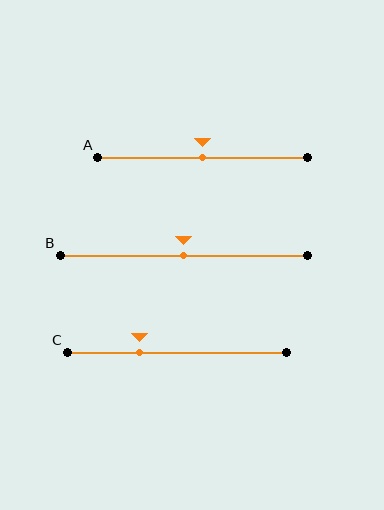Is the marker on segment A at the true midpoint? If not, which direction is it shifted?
Yes, the marker on segment A is at the true midpoint.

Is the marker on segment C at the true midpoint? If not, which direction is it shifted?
No, the marker on segment C is shifted to the left by about 17% of the segment length.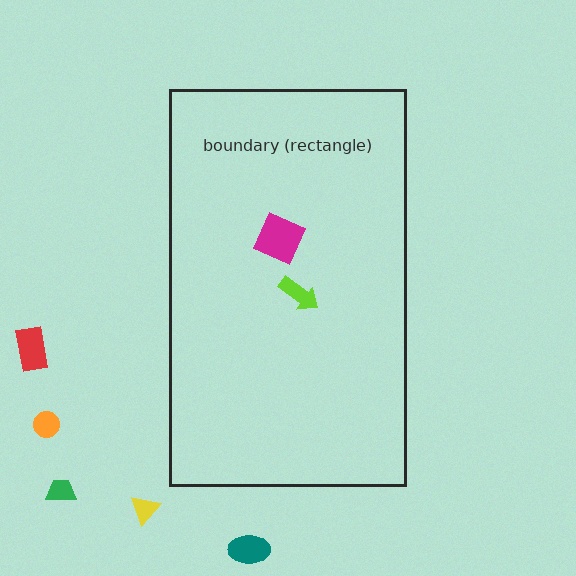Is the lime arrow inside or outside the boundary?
Inside.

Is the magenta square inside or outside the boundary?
Inside.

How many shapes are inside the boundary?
2 inside, 5 outside.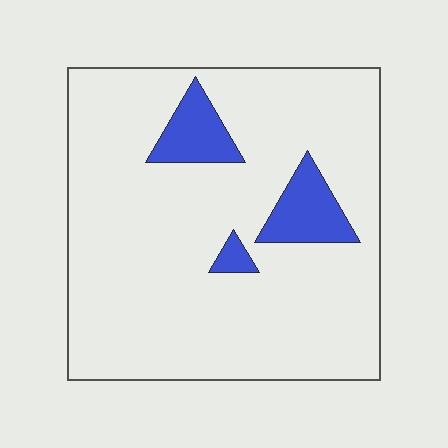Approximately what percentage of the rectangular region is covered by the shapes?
Approximately 10%.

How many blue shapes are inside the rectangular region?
3.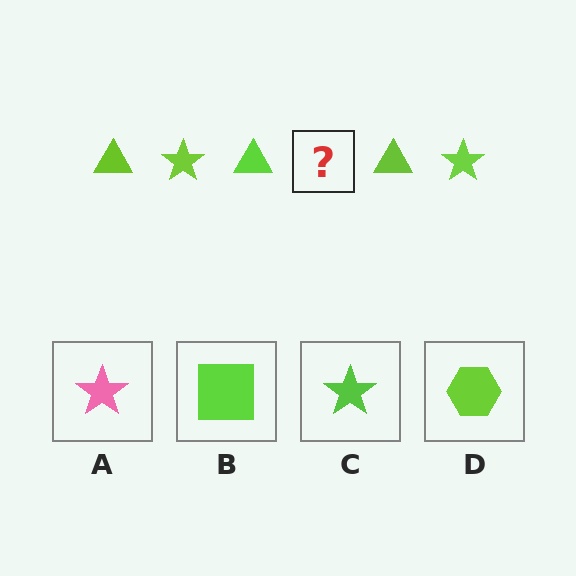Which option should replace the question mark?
Option C.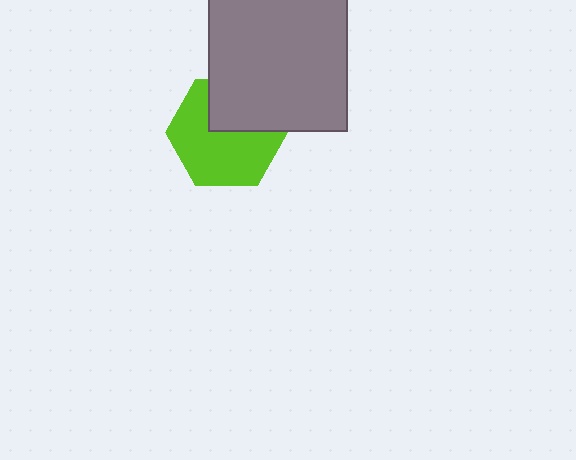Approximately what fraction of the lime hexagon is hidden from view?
Roughly 34% of the lime hexagon is hidden behind the gray square.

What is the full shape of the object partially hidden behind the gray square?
The partially hidden object is a lime hexagon.